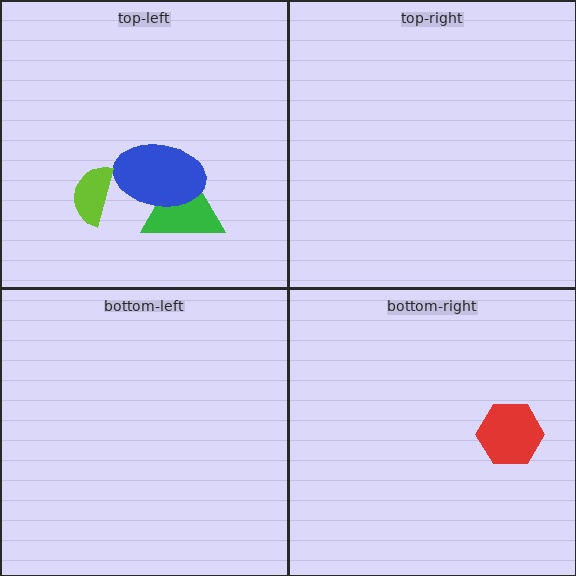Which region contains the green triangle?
The top-left region.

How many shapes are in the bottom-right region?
1.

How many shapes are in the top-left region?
3.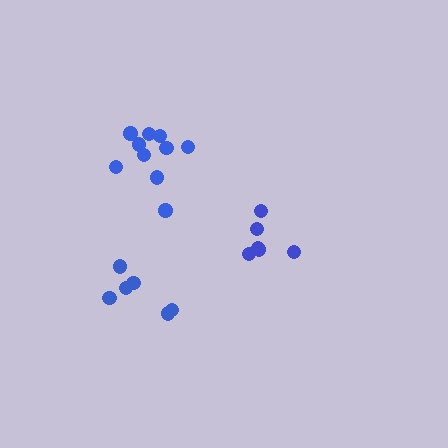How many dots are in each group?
Group 1: 6 dots, Group 2: 6 dots, Group 3: 10 dots (22 total).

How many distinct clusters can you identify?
There are 3 distinct clusters.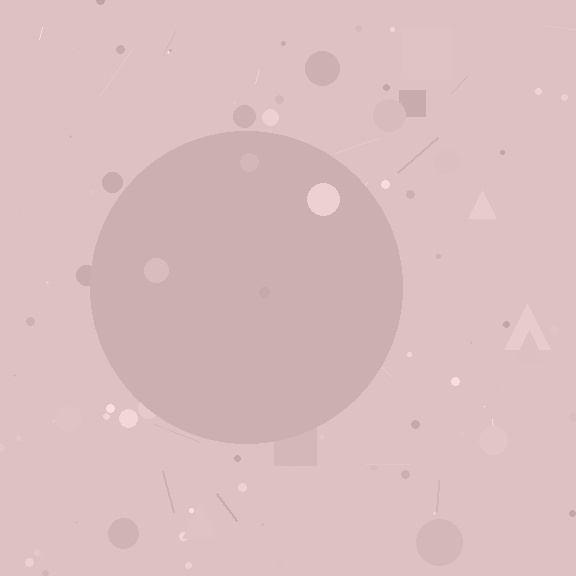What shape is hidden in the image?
A circle is hidden in the image.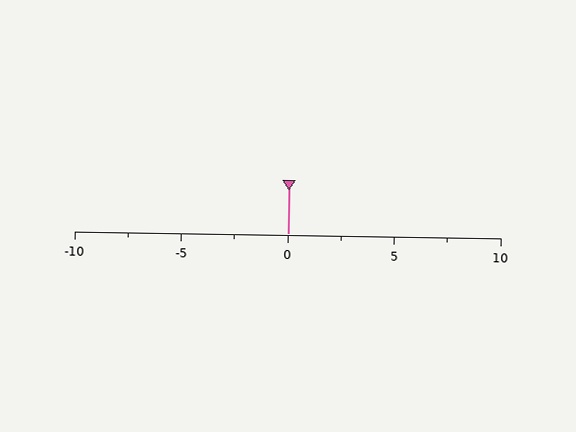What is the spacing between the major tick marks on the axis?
The major ticks are spaced 5 apart.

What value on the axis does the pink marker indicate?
The marker indicates approximately 0.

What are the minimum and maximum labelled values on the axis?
The axis runs from -10 to 10.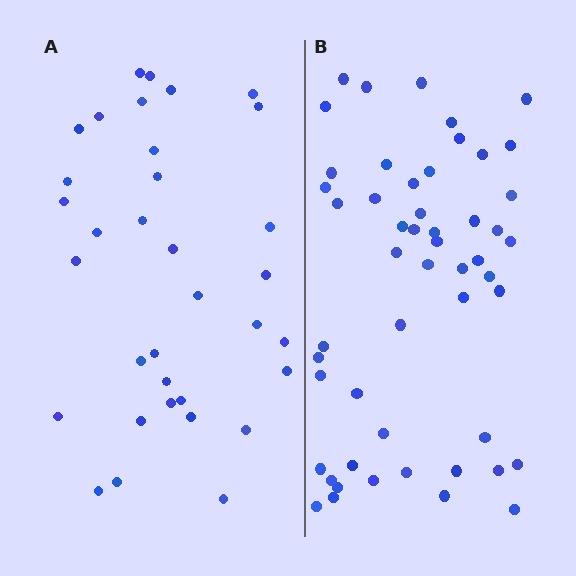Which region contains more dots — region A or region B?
Region B (the right region) has more dots.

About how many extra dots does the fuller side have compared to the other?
Region B has approximately 20 more dots than region A.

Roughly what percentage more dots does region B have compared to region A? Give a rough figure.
About 55% more.